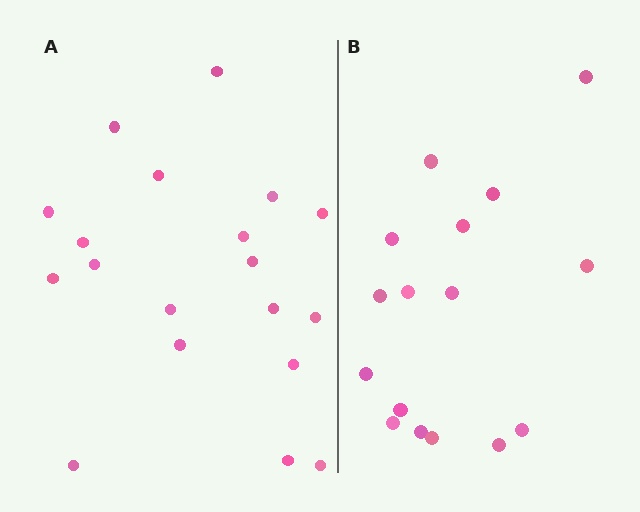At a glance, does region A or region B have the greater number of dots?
Region A (the left region) has more dots.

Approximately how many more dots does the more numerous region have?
Region A has just a few more — roughly 2 or 3 more dots than region B.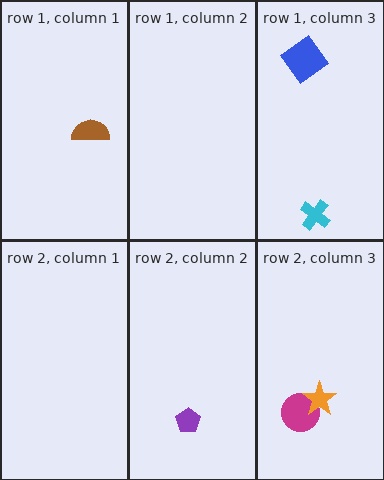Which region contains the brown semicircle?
The row 1, column 1 region.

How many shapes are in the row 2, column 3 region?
2.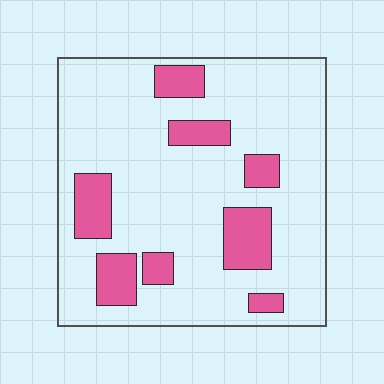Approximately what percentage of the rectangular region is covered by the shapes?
Approximately 20%.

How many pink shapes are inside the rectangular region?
8.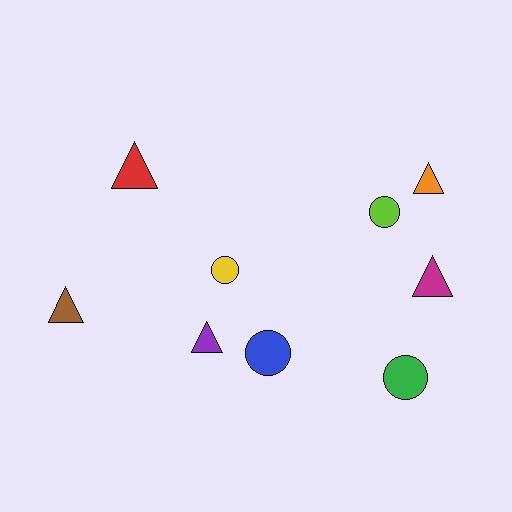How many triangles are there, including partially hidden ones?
There are 5 triangles.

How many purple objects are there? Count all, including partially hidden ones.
There is 1 purple object.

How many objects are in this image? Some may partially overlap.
There are 9 objects.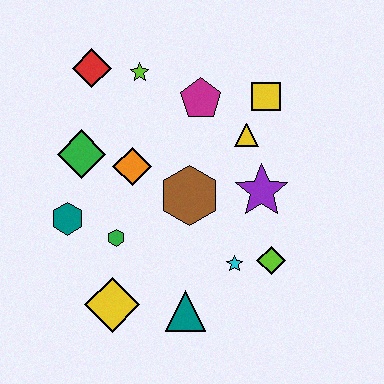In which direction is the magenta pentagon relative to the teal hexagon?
The magenta pentagon is to the right of the teal hexagon.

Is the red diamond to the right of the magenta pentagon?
No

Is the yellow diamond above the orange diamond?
No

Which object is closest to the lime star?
The red diamond is closest to the lime star.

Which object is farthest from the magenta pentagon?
The yellow diamond is farthest from the magenta pentagon.